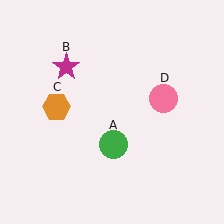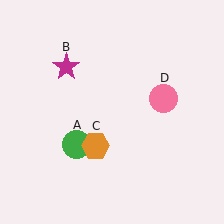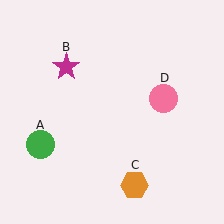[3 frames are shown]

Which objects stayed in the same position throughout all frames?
Magenta star (object B) and pink circle (object D) remained stationary.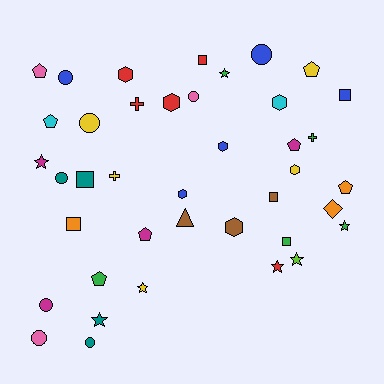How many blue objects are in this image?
There are 5 blue objects.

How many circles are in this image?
There are 8 circles.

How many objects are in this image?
There are 40 objects.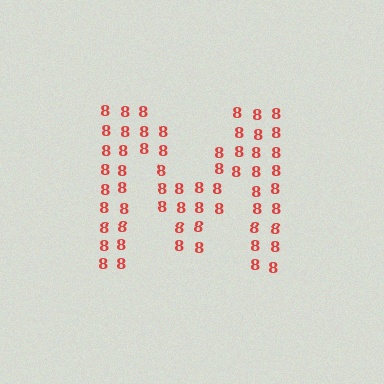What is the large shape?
The large shape is the letter M.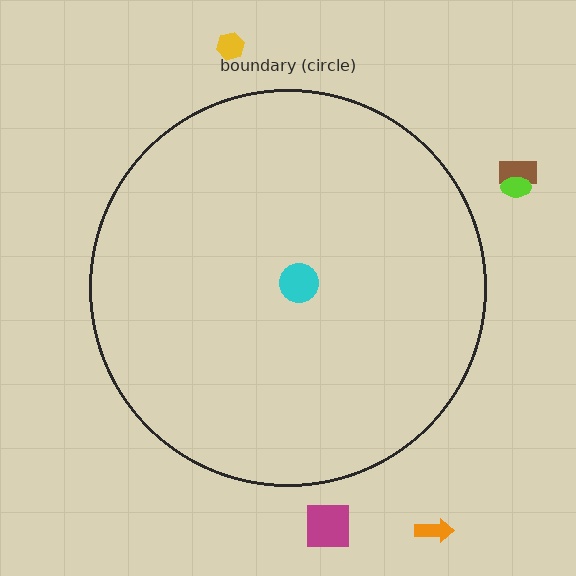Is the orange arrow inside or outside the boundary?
Outside.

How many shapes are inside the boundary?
1 inside, 5 outside.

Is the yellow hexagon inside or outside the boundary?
Outside.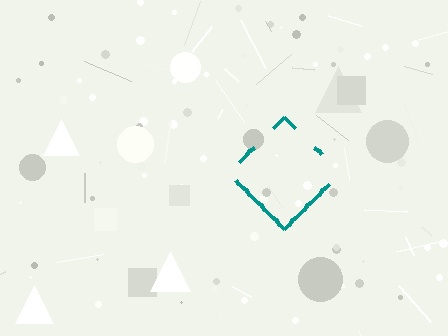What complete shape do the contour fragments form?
The contour fragments form a diamond.